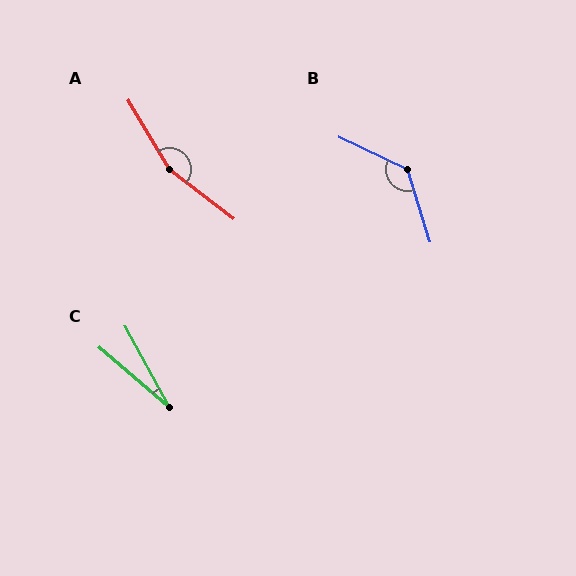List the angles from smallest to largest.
C (21°), B (133°), A (159°).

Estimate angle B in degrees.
Approximately 133 degrees.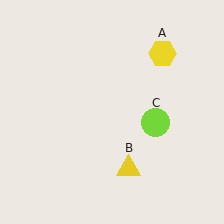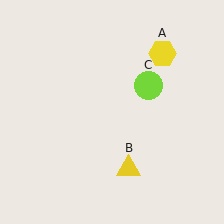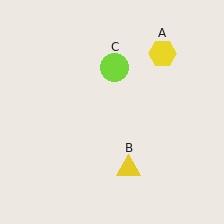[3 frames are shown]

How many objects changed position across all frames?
1 object changed position: lime circle (object C).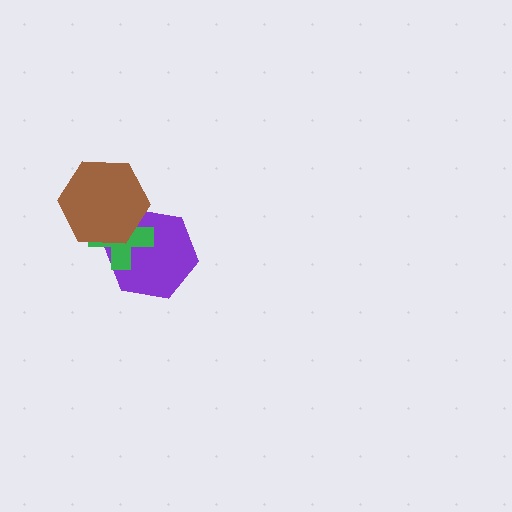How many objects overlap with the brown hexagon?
2 objects overlap with the brown hexagon.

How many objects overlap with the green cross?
2 objects overlap with the green cross.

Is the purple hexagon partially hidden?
Yes, it is partially covered by another shape.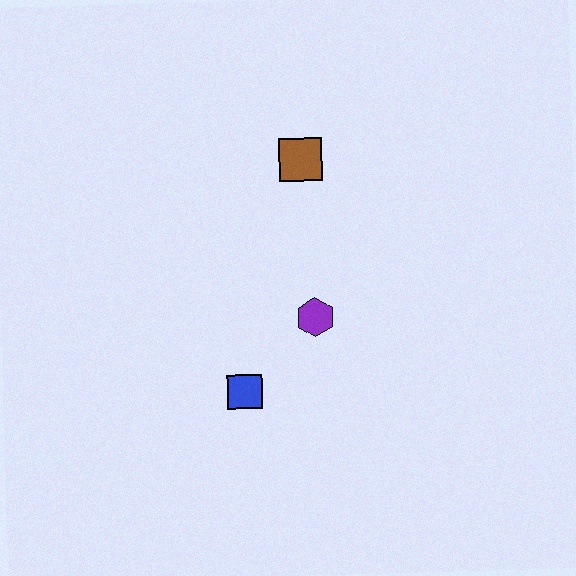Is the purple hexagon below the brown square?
Yes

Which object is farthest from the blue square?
The brown square is farthest from the blue square.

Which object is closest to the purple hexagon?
The blue square is closest to the purple hexagon.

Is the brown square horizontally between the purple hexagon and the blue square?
Yes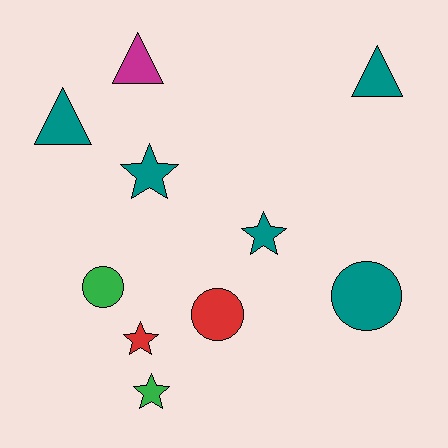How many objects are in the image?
There are 10 objects.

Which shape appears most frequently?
Star, with 4 objects.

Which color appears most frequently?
Teal, with 5 objects.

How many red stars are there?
There is 1 red star.